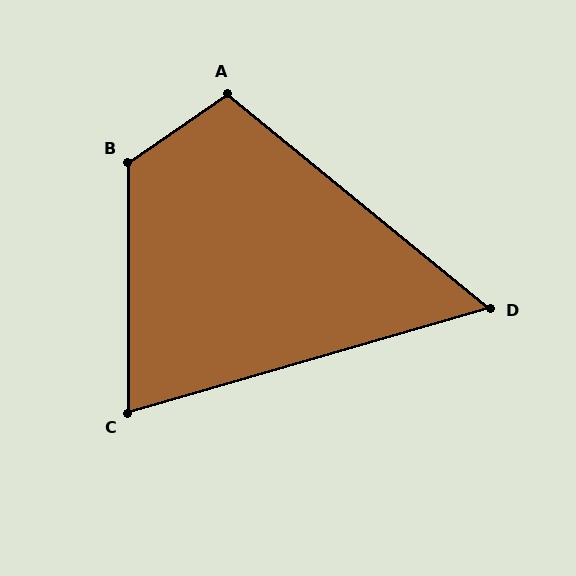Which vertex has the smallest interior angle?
D, at approximately 55 degrees.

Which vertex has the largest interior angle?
B, at approximately 125 degrees.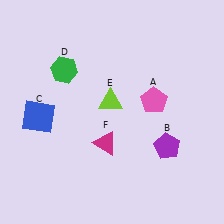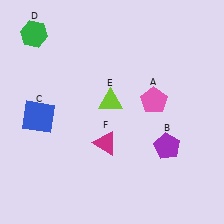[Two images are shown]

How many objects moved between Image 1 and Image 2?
1 object moved between the two images.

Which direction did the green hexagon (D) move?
The green hexagon (D) moved up.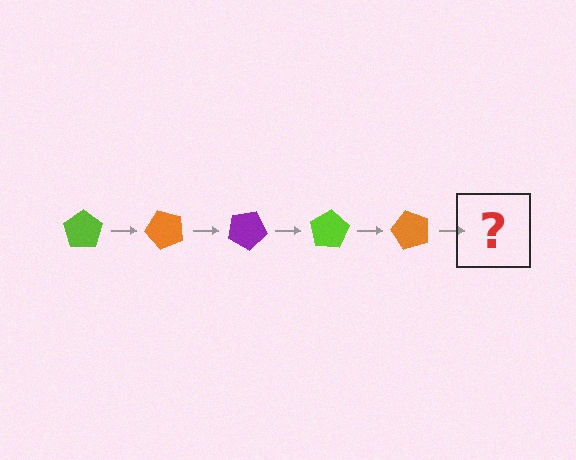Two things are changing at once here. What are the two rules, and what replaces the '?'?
The two rules are that it rotates 50 degrees each step and the color cycles through lime, orange, and purple. The '?' should be a purple pentagon, rotated 250 degrees from the start.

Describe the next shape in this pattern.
It should be a purple pentagon, rotated 250 degrees from the start.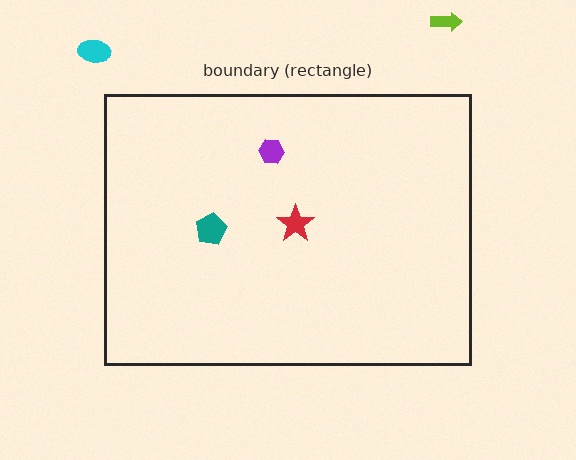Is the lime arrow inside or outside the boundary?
Outside.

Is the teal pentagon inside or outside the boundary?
Inside.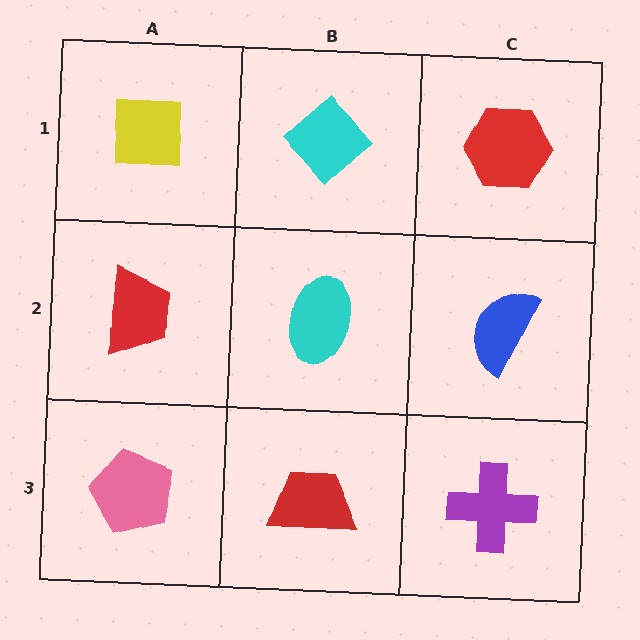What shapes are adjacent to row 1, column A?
A red trapezoid (row 2, column A), a cyan diamond (row 1, column B).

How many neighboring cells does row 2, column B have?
4.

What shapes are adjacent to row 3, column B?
A cyan ellipse (row 2, column B), a pink pentagon (row 3, column A), a purple cross (row 3, column C).